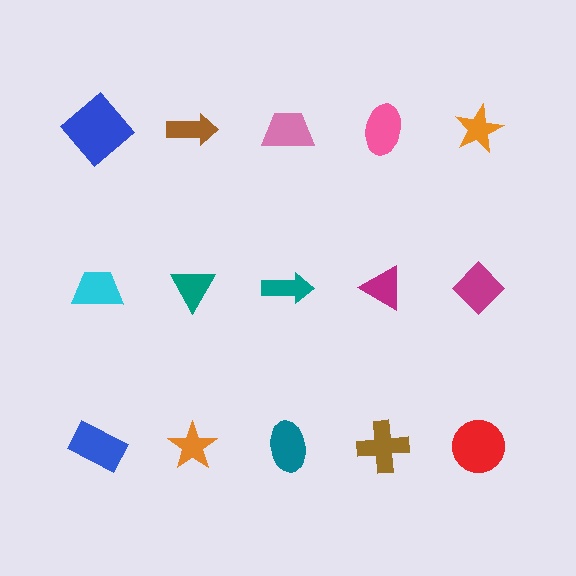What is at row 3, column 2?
An orange star.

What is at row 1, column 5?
An orange star.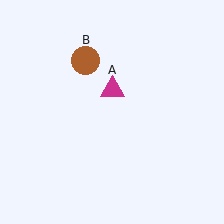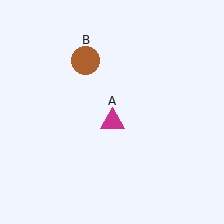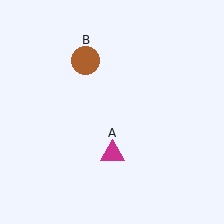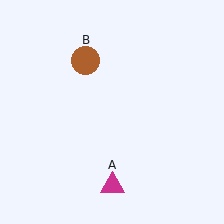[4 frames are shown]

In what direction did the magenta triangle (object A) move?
The magenta triangle (object A) moved down.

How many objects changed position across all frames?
1 object changed position: magenta triangle (object A).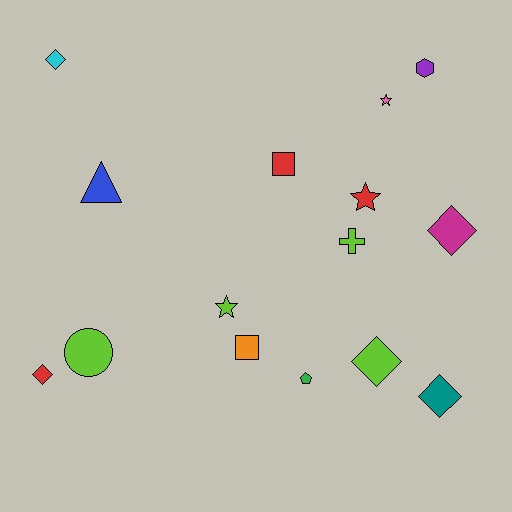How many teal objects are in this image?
There is 1 teal object.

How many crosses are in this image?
There is 1 cross.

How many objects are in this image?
There are 15 objects.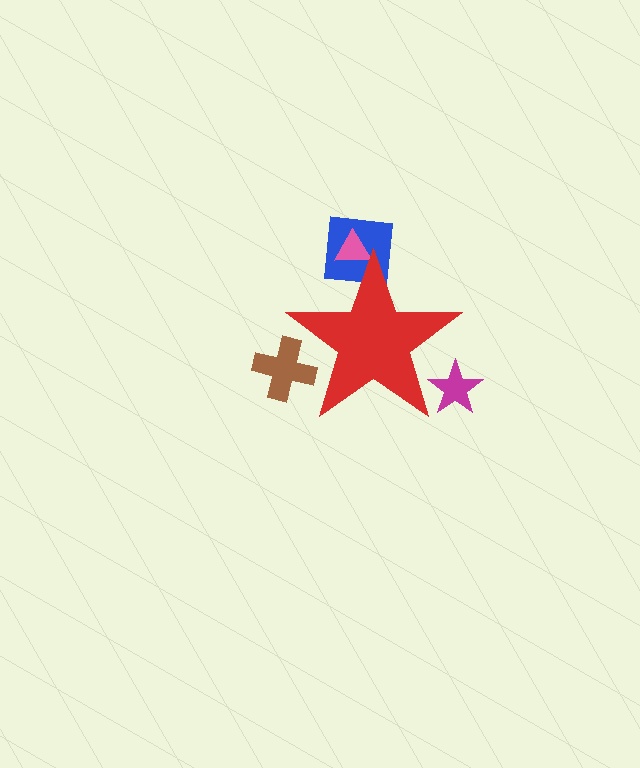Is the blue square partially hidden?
Yes, the blue square is partially hidden behind the red star.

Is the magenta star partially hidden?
Yes, the magenta star is partially hidden behind the red star.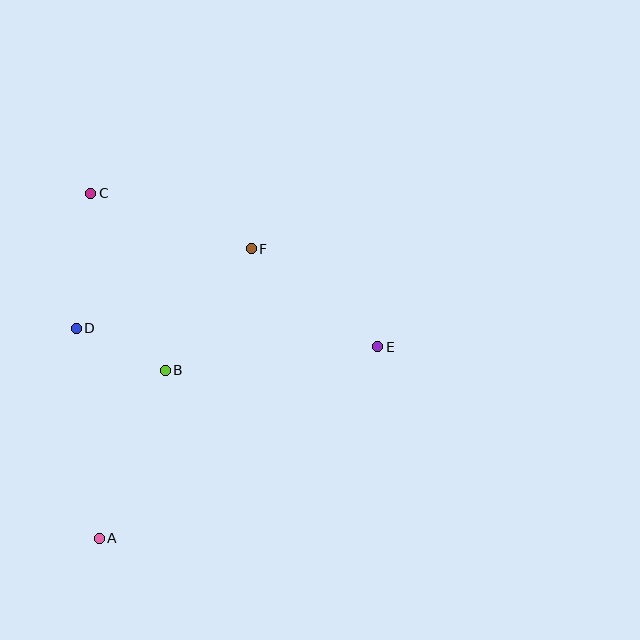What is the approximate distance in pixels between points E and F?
The distance between E and F is approximately 160 pixels.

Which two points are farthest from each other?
Points A and C are farthest from each other.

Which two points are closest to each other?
Points B and D are closest to each other.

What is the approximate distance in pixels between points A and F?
The distance between A and F is approximately 327 pixels.